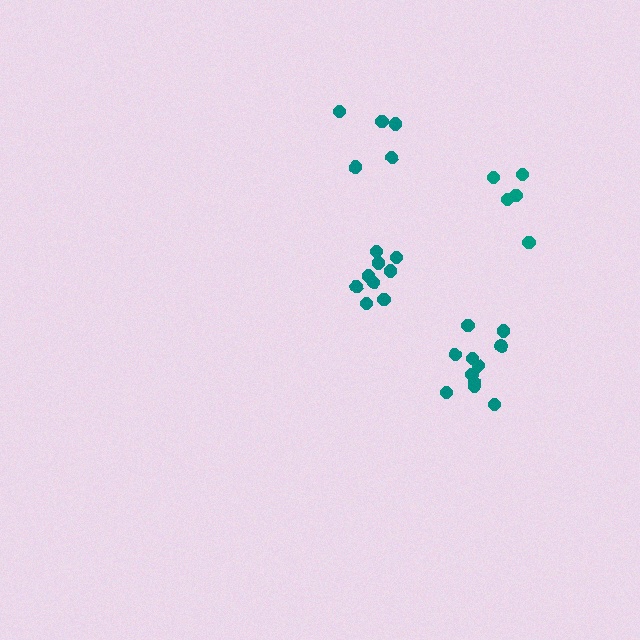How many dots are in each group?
Group 1: 9 dots, Group 2: 5 dots, Group 3: 11 dots, Group 4: 5 dots (30 total).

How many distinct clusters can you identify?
There are 4 distinct clusters.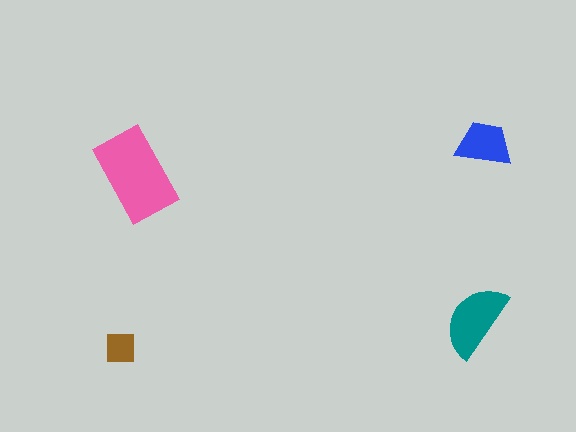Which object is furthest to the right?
The blue trapezoid is rightmost.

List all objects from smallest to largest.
The brown square, the blue trapezoid, the teal semicircle, the pink rectangle.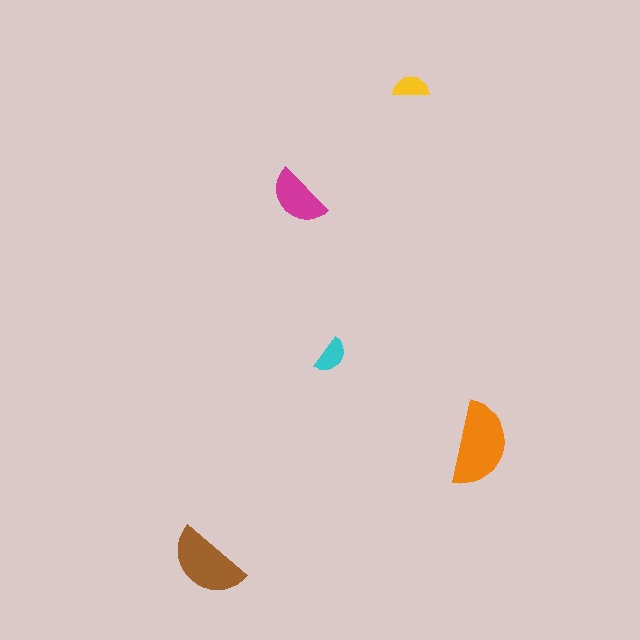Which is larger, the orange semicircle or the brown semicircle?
The orange one.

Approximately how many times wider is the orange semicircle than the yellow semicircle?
About 2.5 times wider.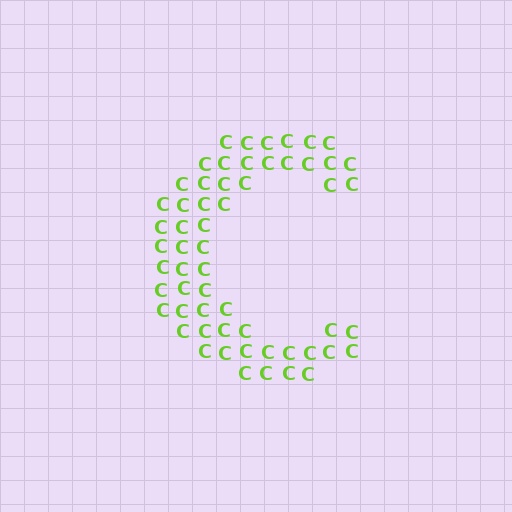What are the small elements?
The small elements are letter C's.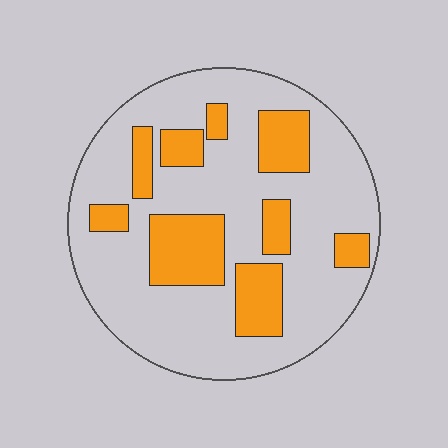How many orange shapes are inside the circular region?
9.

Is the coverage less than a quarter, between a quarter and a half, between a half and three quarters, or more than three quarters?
Between a quarter and a half.